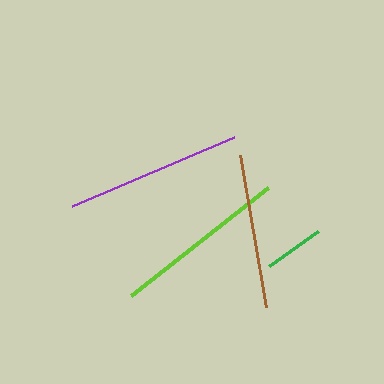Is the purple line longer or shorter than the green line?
The purple line is longer than the green line.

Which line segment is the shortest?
The green line is the shortest at approximately 60 pixels.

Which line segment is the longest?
The purple line is the longest at approximately 177 pixels.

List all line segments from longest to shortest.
From longest to shortest: purple, lime, brown, green.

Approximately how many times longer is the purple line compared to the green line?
The purple line is approximately 2.9 times the length of the green line.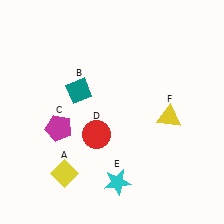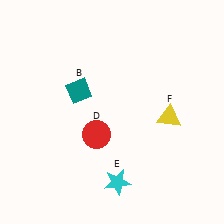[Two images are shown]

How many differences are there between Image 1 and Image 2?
There are 2 differences between the two images.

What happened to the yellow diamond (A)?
The yellow diamond (A) was removed in Image 2. It was in the bottom-left area of Image 1.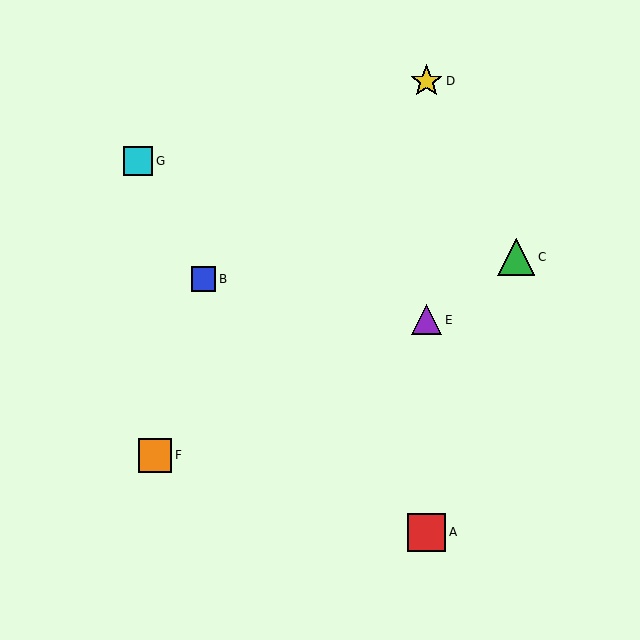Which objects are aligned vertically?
Objects A, D, E are aligned vertically.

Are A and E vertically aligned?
Yes, both are at x≈427.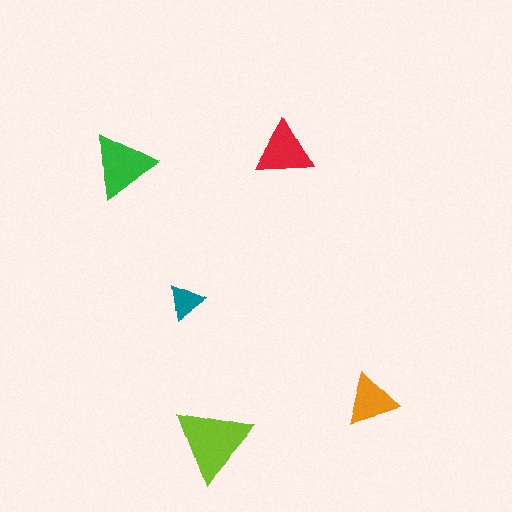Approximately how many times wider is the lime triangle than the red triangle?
About 1.5 times wider.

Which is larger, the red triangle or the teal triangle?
The red one.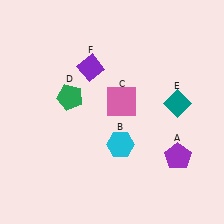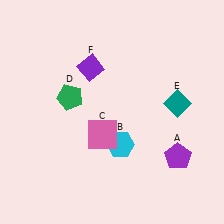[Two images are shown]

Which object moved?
The pink square (C) moved down.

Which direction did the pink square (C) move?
The pink square (C) moved down.